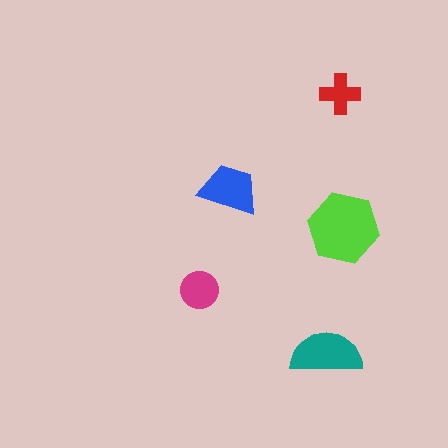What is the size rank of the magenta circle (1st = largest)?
4th.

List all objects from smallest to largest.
The red cross, the magenta circle, the blue trapezoid, the teal semicircle, the lime hexagon.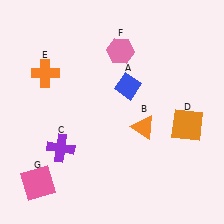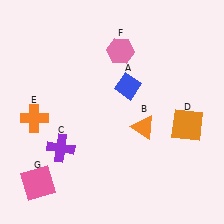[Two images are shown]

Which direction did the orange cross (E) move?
The orange cross (E) moved down.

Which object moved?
The orange cross (E) moved down.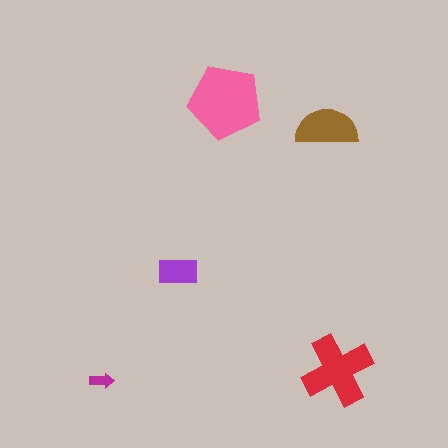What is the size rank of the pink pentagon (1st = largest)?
1st.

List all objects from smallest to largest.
The magenta arrow, the purple rectangle, the brown semicircle, the red cross, the pink pentagon.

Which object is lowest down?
The magenta arrow is bottommost.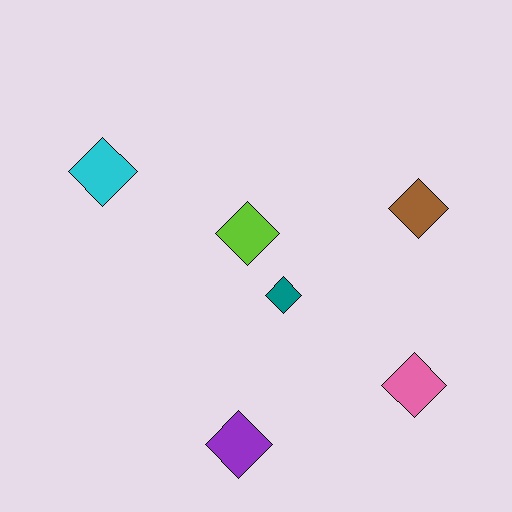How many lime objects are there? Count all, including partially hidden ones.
There is 1 lime object.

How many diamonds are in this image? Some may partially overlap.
There are 6 diamonds.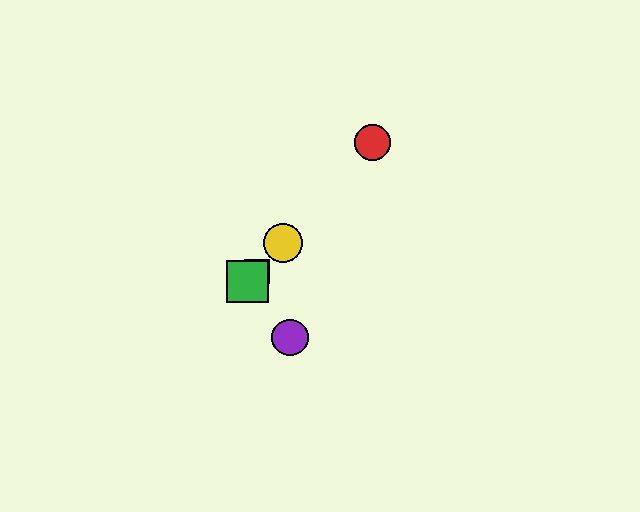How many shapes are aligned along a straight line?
4 shapes (the red circle, the blue square, the green square, the yellow circle) are aligned along a straight line.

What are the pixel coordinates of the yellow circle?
The yellow circle is at (283, 243).